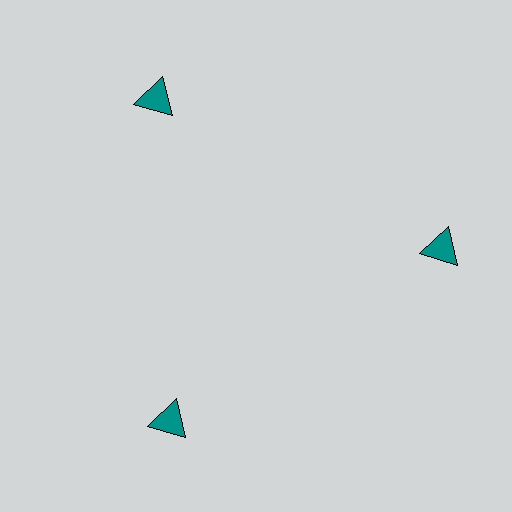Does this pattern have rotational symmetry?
Yes, this pattern has 3-fold rotational symmetry. It looks the same after rotating 120 degrees around the center.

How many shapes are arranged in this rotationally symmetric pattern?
There are 3 shapes, arranged in 3 groups of 1.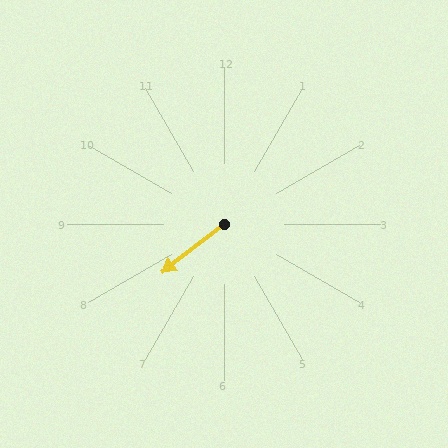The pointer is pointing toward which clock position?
Roughly 8 o'clock.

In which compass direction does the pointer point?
Southwest.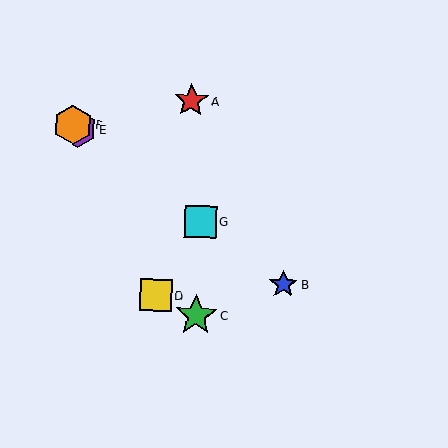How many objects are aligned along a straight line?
4 objects (B, E, F, G) are aligned along a straight line.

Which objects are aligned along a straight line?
Objects B, E, F, G are aligned along a straight line.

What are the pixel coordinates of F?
Object F is at (73, 125).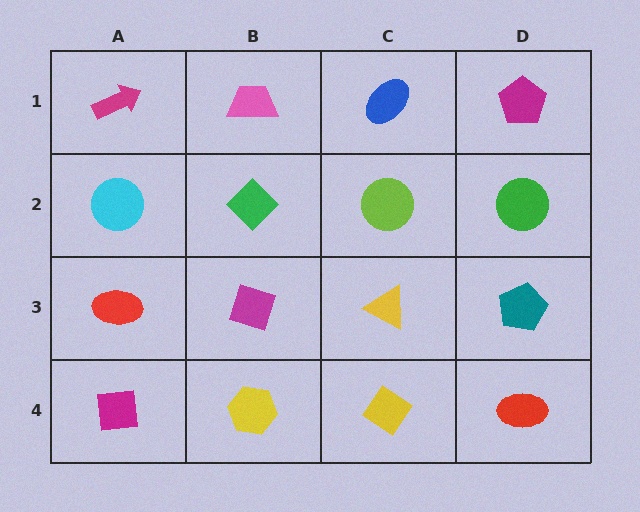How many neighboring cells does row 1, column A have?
2.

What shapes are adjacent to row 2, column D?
A magenta pentagon (row 1, column D), a teal pentagon (row 3, column D), a lime circle (row 2, column C).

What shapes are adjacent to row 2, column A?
A magenta arrow (row 1, column A), a red ellipse (row 3, column A), a green diamond (row 2, column B).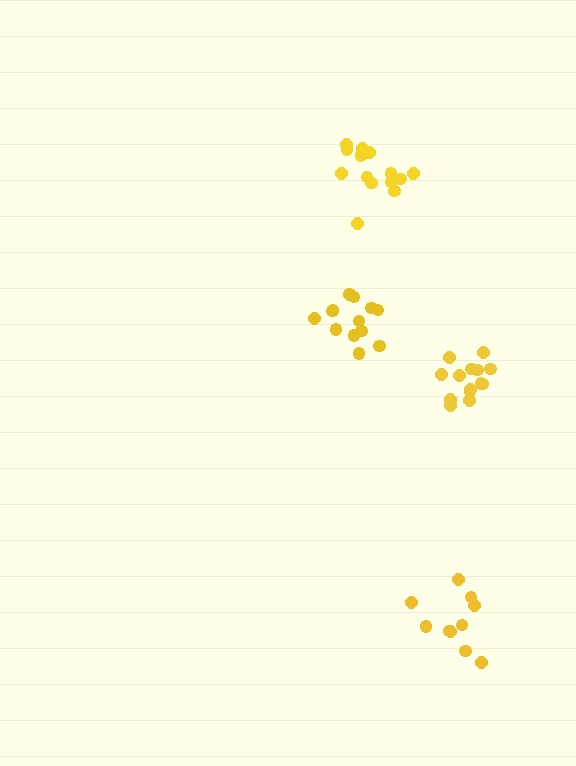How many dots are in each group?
Group 1: 15 dots, Group 2: 14 dots, Group 3: 14 dots, Group 4: 10 dots (53 total).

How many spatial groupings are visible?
There are 4 spatial groupings.